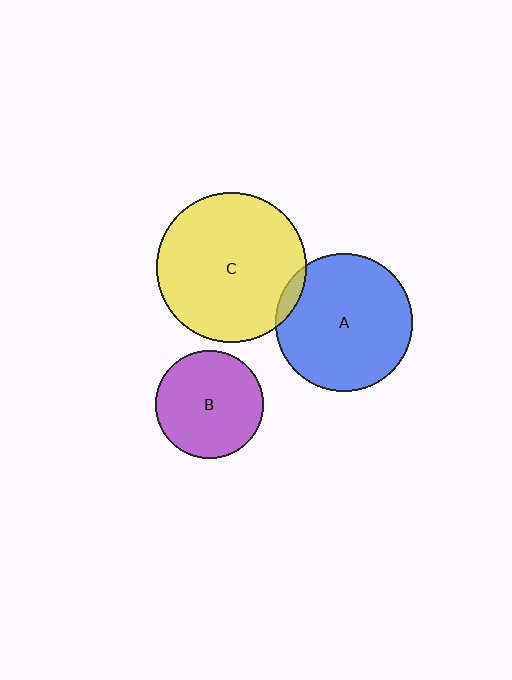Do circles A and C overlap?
Yes.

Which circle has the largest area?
Circle C (yellow).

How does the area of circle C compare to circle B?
Approximately 1.9 times.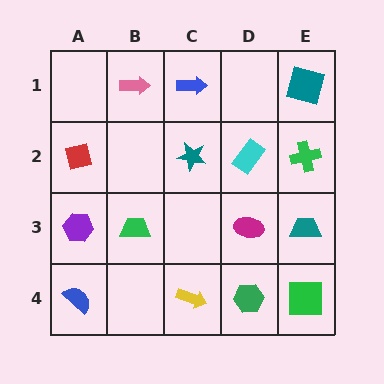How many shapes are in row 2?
4 shapes.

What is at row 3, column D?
A magenta ellipse.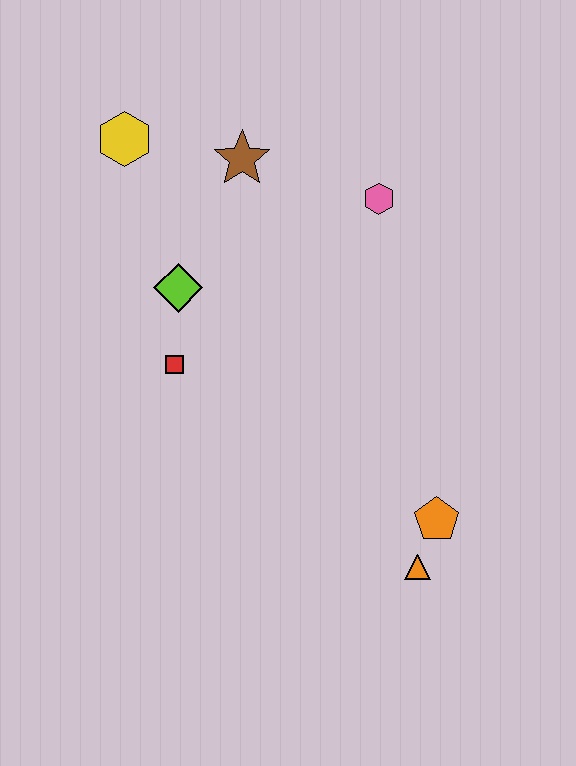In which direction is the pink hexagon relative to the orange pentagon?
The pink hexagon is above the orange pentagon.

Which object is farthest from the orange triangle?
The yellow hexagon is farthest from the orange triangle.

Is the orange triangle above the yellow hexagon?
No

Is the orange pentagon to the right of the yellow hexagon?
Yes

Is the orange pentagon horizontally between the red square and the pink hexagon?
No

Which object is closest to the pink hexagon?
The brown star is closest to the pink hexagon.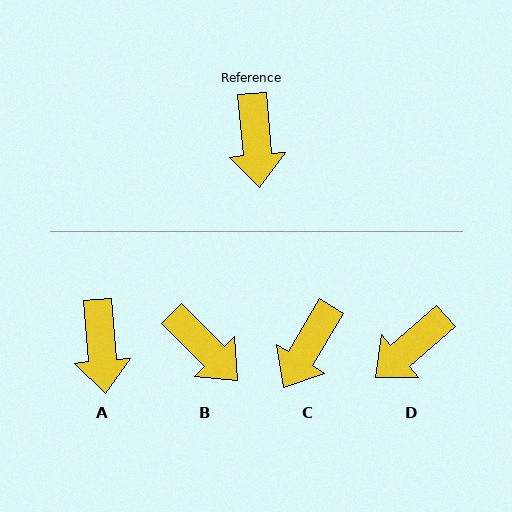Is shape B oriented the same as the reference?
No, it is off by about 40 degrees.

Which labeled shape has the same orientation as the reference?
A.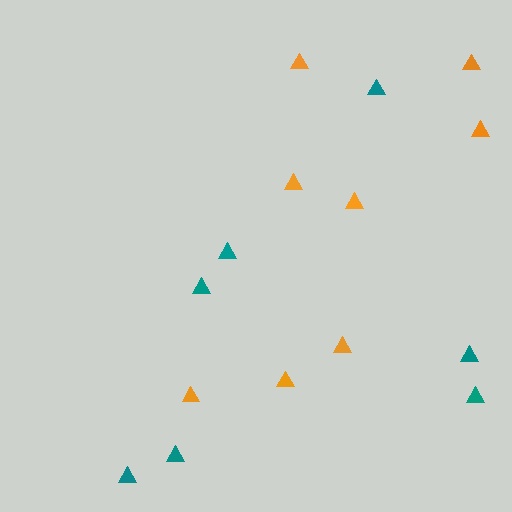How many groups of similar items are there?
There are 2 groups: one group of orange triangles (8) and one group of teal triangles (7).